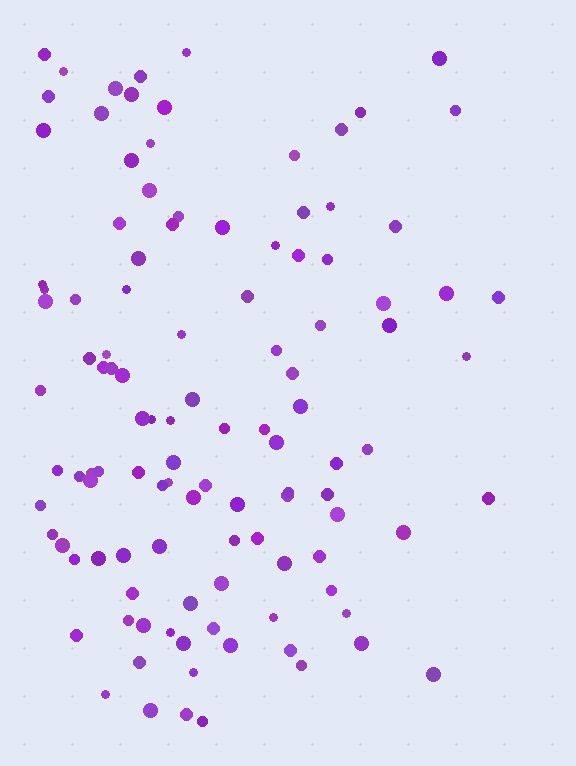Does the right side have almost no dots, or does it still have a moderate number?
Still a moderate number, just noticeably fewer than the left.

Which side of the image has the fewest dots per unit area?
The right.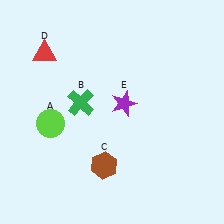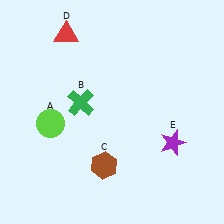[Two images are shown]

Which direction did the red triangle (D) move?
The red triangle (D) moved right.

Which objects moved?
The objects that moved are: the red triangle (D), the purple star (E).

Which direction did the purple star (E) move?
The purple star (E) moved right.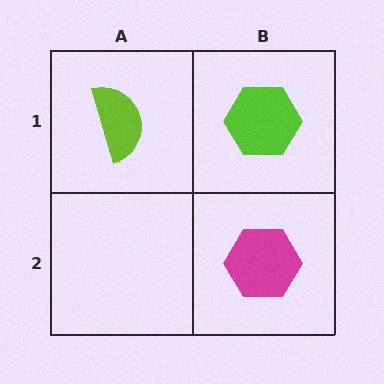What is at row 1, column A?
A lime semicircle.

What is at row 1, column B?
A lime hexagon.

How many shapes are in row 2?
1 shape.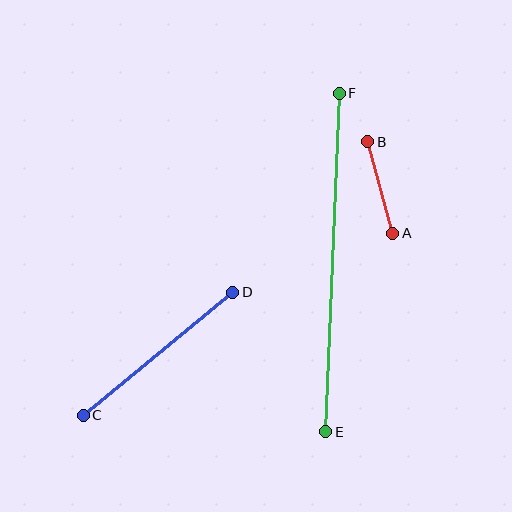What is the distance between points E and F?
The distance is approximately 339 pixels.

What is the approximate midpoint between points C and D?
The midpoint is at approximately (158, 354) pixels.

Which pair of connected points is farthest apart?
Points E and F are farthest apart.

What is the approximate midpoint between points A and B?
The midpoint is at approximately (380, 187) pixels.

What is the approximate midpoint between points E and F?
The midpoint is at approximately (332, 262) pixels.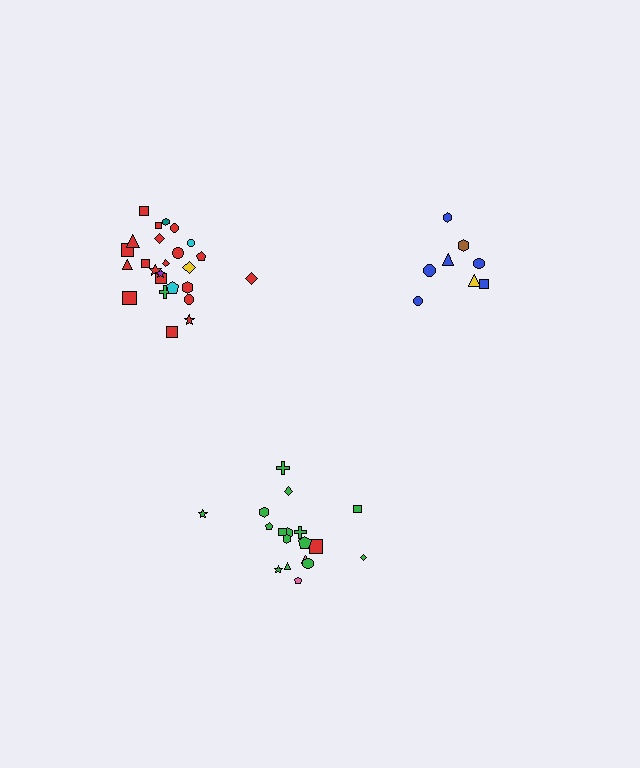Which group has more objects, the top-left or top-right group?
The top-left group.